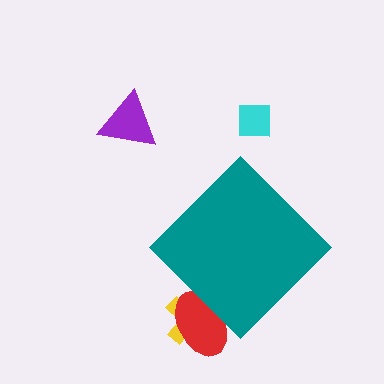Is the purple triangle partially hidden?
No, the purple triangle is fully visible.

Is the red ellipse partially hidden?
Yes, the red ellipse is partially hidden behind the teal diamond.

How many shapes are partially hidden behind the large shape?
2 shapes are partially hidden.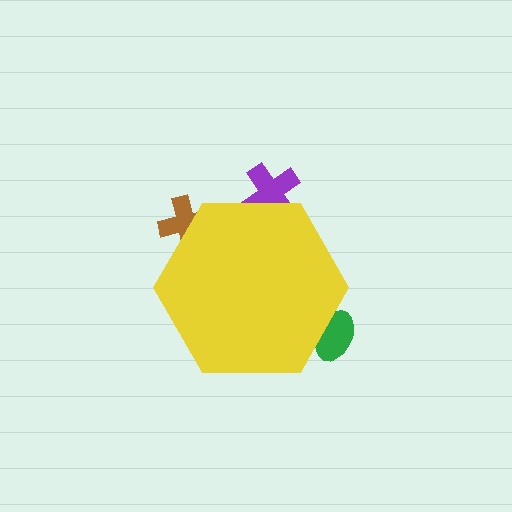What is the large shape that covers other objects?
A yellow hexagon.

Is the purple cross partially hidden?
Yes, the purple cross is partially hidden behind the yellow hexagon.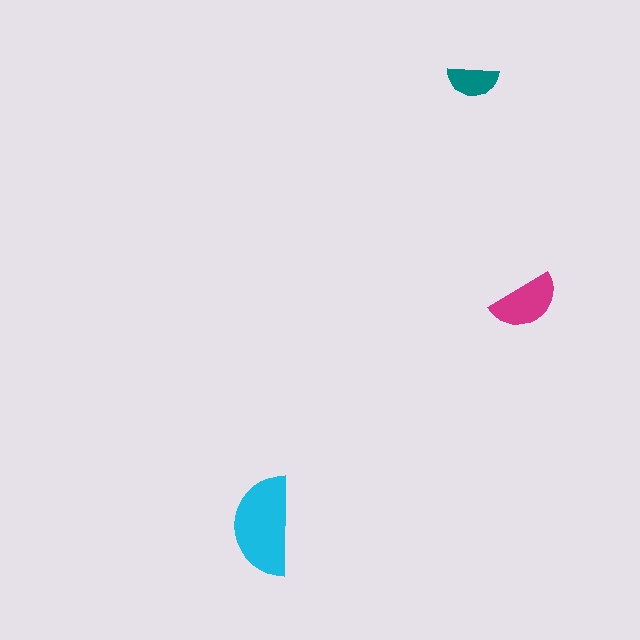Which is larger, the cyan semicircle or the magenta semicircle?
The cyan one.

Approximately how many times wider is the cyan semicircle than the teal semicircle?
About 2 times wider.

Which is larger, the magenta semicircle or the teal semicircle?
The magenta one.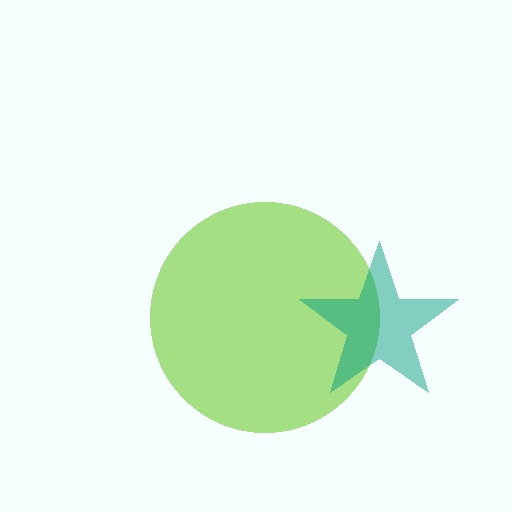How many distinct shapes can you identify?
There are 2 distinct shapes: a lime circle, a teal star.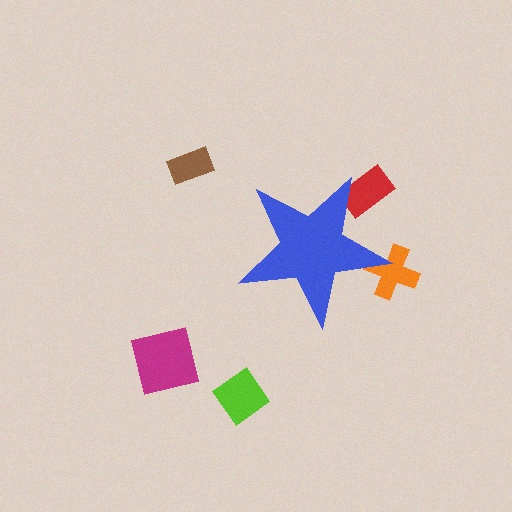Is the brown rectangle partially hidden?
No, the brown rectangle is fully visible.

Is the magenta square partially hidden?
No, the magenta square is fully visible.